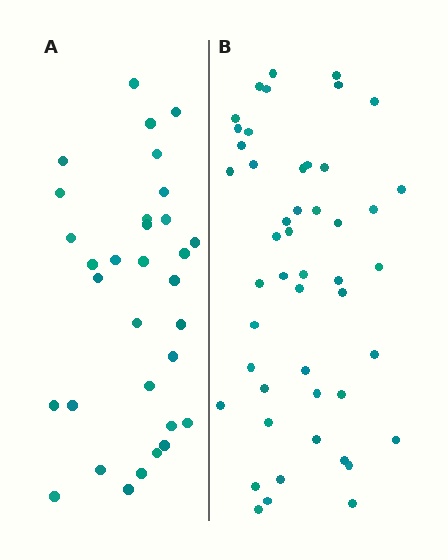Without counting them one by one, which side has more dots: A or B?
Region B (the right region) has more dots.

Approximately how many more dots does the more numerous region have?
Region B has approximately 15 more dots than region A.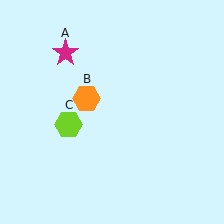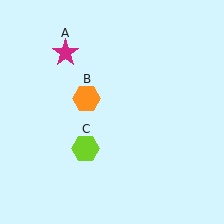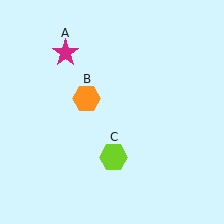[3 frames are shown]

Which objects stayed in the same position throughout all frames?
Magenta star (object A) and orange hexagon (object B) remained stationary.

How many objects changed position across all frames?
1 object changed position: lime hexagon (object C).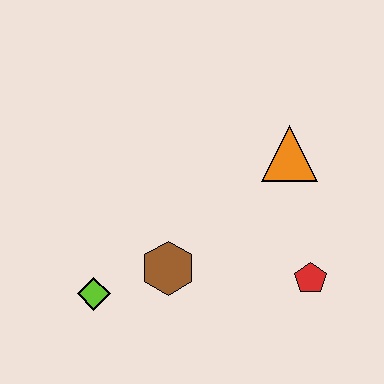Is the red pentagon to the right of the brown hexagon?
Yes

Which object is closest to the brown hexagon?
The lime diamond is closest to the brown hexagon.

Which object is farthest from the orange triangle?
The lime diamond is farthest from the orange triangle.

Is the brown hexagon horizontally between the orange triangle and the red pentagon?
No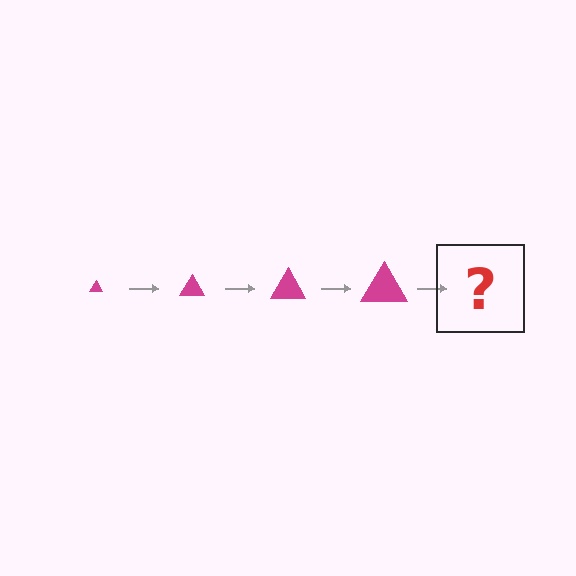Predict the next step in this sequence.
The next step is a magenta triangle, larger than the previous one.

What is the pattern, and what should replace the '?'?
The pattern is that the triangle gets progressively larger each step. The '?' should be a magenta triangle, larger than the previous one.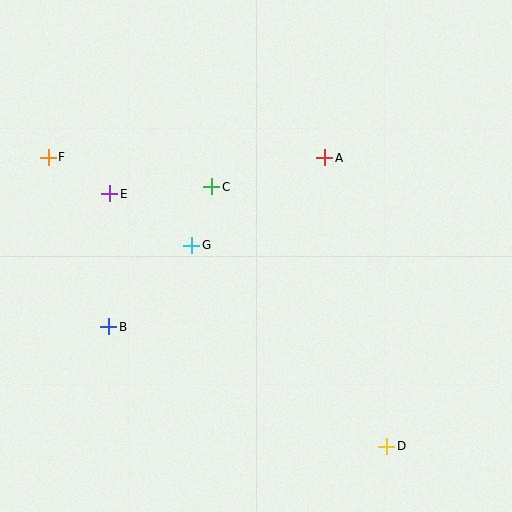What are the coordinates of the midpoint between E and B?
The midpoint between E and B is at (109, 260).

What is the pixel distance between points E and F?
The distance between E and F is 71 pixels.